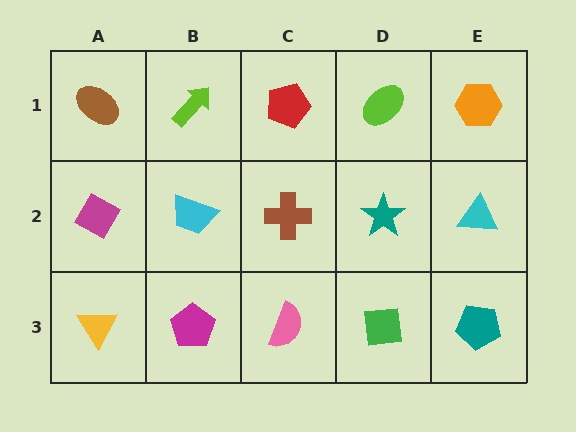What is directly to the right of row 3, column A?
A magenta pentagon.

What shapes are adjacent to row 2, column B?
A lime arrow (row 1, column B), a magenta pentagon (row 3, column B), a magenta diamond (row 2, column A), a brown cross (row 2, column C).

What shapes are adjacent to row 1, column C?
A brown cross (row 2, column C), a lime arrow (row 1, column B), a lime ellipse (row 1, column D).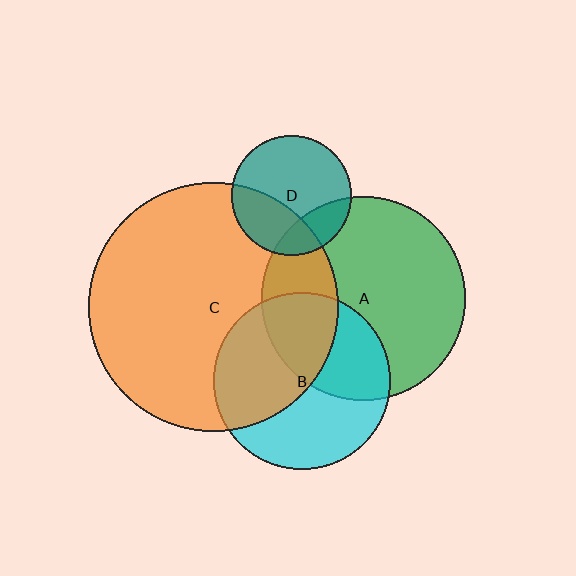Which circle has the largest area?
Circle C (orange).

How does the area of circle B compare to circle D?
Approximately 2.2 times.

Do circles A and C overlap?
Yes.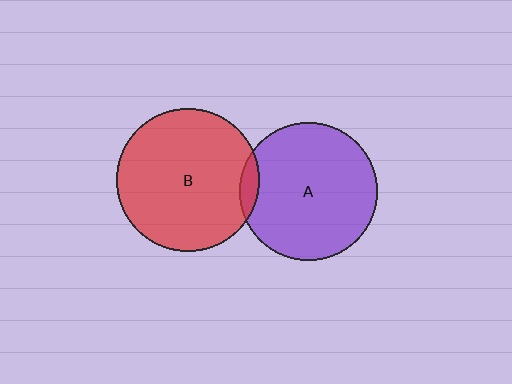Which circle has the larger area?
Circle B (red).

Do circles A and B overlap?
Yes.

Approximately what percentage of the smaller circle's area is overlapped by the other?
Approximately 5%.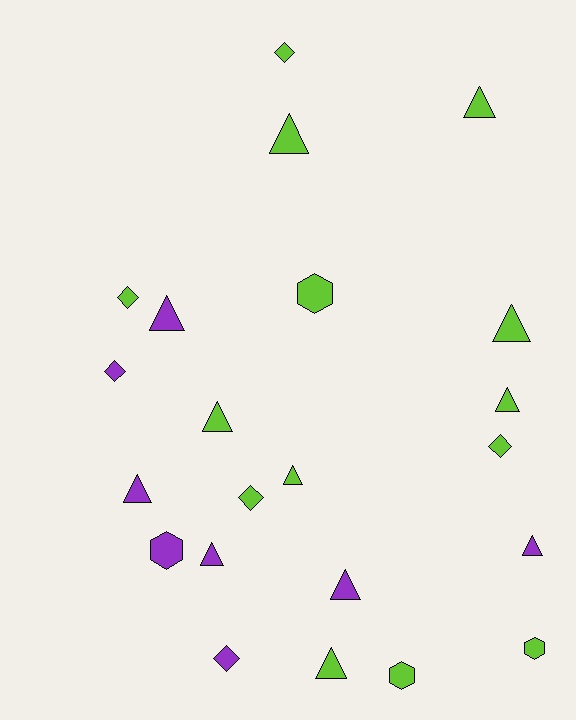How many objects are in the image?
There are 22 objects.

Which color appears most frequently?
Lime, with 14 objects.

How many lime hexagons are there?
There are 3 lime hexagons.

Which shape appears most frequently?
Triangle, with 12 objects.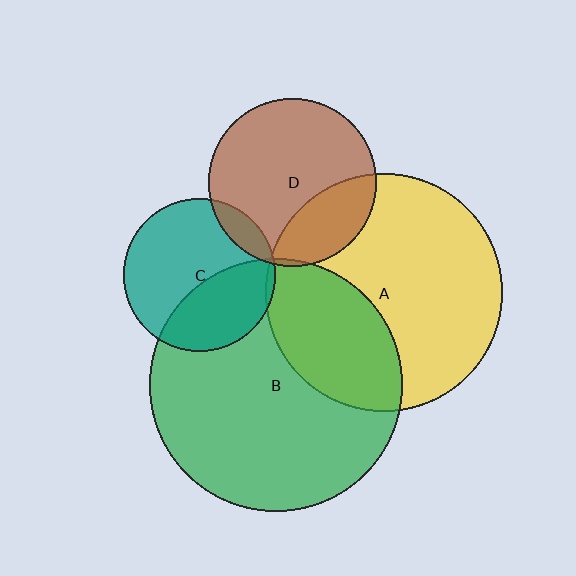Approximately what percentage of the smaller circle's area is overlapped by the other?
Approximately 25%.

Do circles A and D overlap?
Yes.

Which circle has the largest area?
Circle B (green).